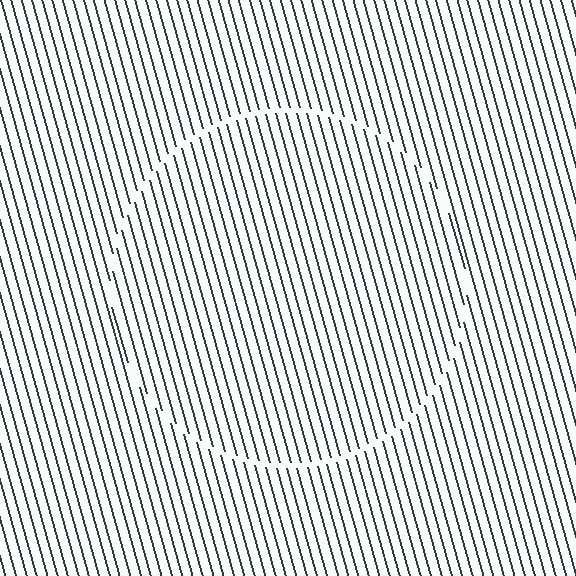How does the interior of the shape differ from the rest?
The interior of the shape contains the same grating, shifted by half a period — the contour is defined by the phase discontinuity where line-ends from the inner and outer gratings abut.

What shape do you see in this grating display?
An illusory circle. The interior of the shape contains the same grating, shifted by half a period — the contour is defined by the phase discontinuity where line-ends from the inner and outer gratings abut.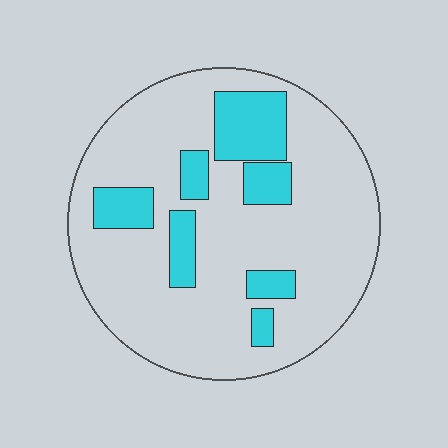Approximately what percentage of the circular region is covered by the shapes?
Approximately 20%.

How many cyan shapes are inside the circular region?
7.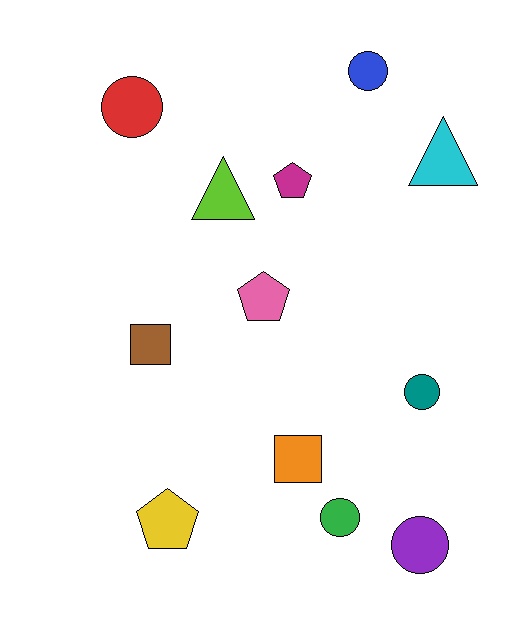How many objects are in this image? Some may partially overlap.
There are 12 objects.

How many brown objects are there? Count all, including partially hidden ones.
There is 1 brown object.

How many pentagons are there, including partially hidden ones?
There are 3 pentagons.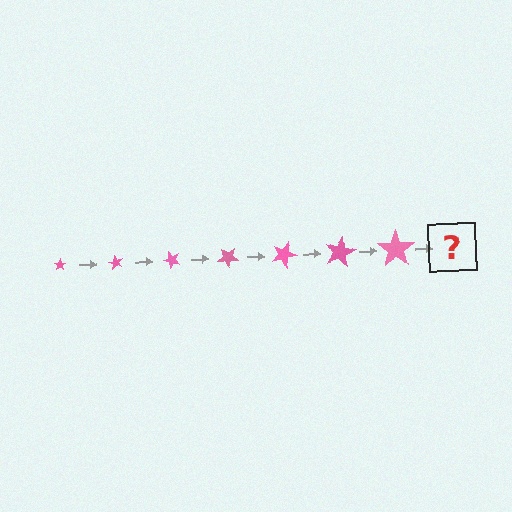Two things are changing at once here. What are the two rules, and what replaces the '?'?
The two rules are that the star grows larger each step and it rotates 60 degrees each step. The '?' should be a star, larger than the previous one and rotated 420 degrees from the start.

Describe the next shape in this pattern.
It should be a star, larger than the previous one and rotated 420 degrees from the start.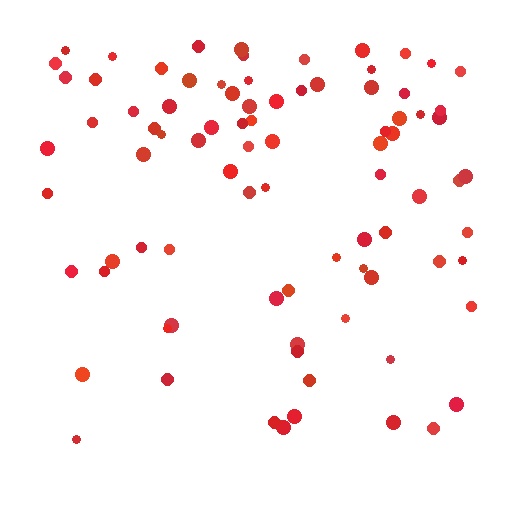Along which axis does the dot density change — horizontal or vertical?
Vertical.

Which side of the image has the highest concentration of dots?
The top.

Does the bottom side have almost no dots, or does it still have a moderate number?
Still a moderate number, just noticeably fewer than the top.